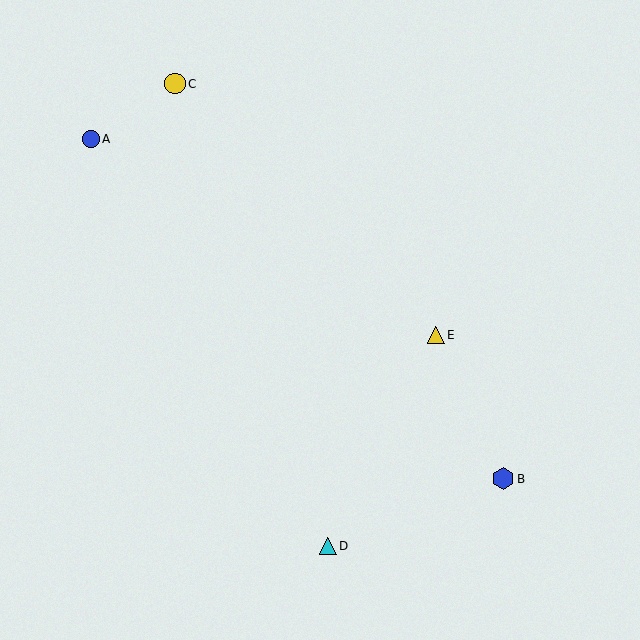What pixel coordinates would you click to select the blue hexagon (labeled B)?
Click at (503, 479) to select the blue hexagon B.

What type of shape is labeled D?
Shape D is a cyan triangle.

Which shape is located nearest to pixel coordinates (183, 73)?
The yellow circle (labeled C) at (175, 84) is nearest to that location.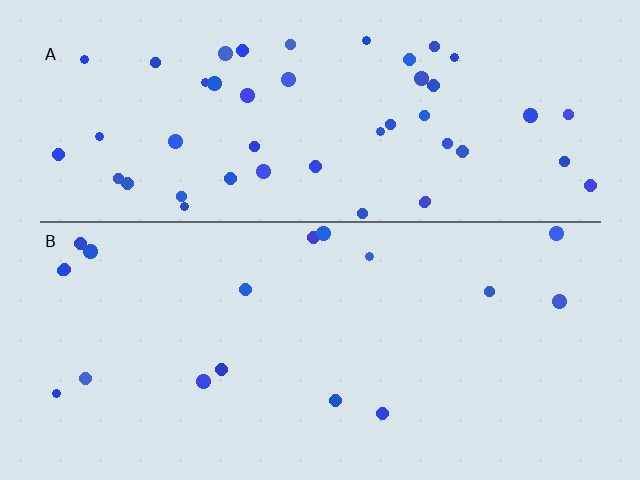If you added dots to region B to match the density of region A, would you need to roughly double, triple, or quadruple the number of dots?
Approximately triple.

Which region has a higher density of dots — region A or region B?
A (the top).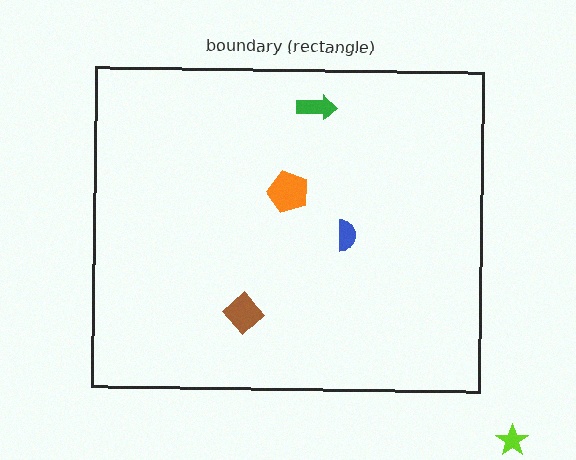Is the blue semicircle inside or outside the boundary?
Inside.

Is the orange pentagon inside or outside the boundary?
Inside.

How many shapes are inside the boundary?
4 inside, 1 outside.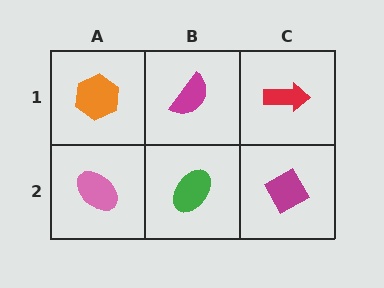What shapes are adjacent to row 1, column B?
A green ellipse (row 2, column B), an orange hexagon (row 1, column A), a red arrow (row 1, column C).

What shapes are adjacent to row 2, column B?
A magenta semicircle (row 1, column B), a pink ellipse (row 2, column A), a magenta diamond (row 2, column C).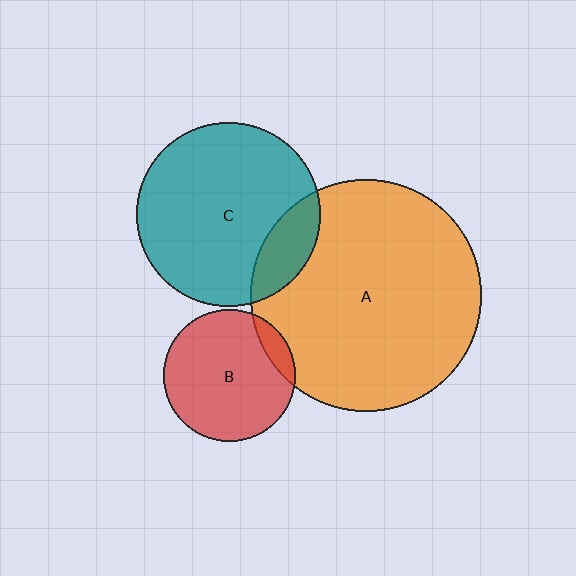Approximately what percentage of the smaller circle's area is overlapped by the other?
Approximately 10%.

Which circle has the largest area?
Circle A (orange).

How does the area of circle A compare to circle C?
Approximately 1.6 times.